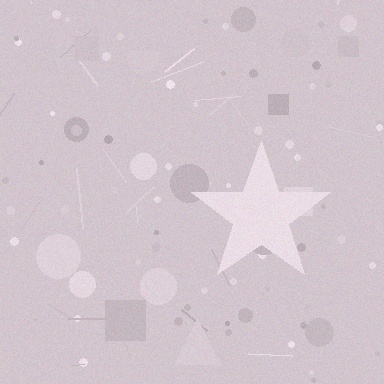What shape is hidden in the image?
A star is hidden in the image.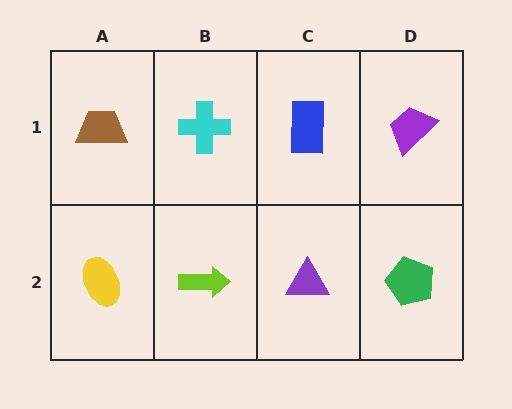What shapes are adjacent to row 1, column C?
A purple triangle (row 2, column C), a cyan cross (row 1, column B), a purple trapezoid (row 1, column D).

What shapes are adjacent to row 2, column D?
A purple trapezoid (row 1, column D), a purple triangle (row 2, column C).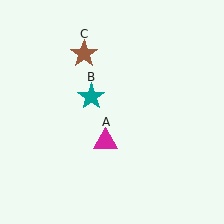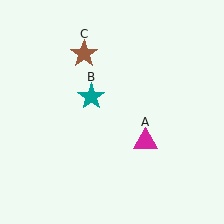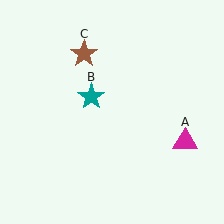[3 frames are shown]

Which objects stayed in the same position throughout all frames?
Teal star (object B) and brown star (object C) remained stationary.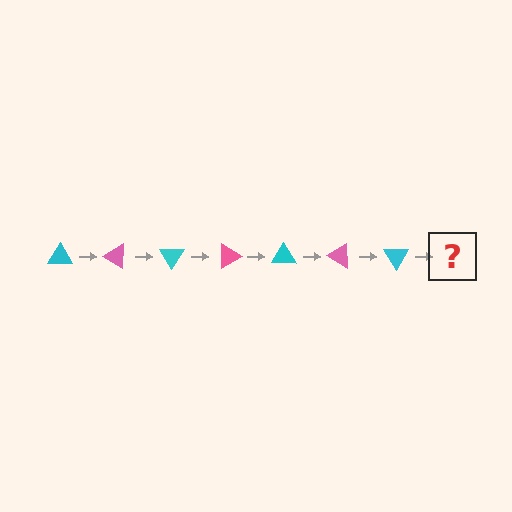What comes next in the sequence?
The next element should be a pink triangle, rotated 210 degrees from the start.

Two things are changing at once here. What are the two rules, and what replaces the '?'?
The two rules are that it rotates 30 degrees each step and the color cycles through cyan and pink. The '?' should be a pink triangle, rotated 210 degrees from the start.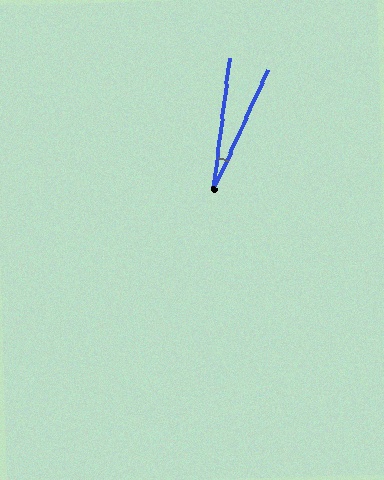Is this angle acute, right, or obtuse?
It is acute.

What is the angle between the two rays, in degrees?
Approximately 17 degrees.